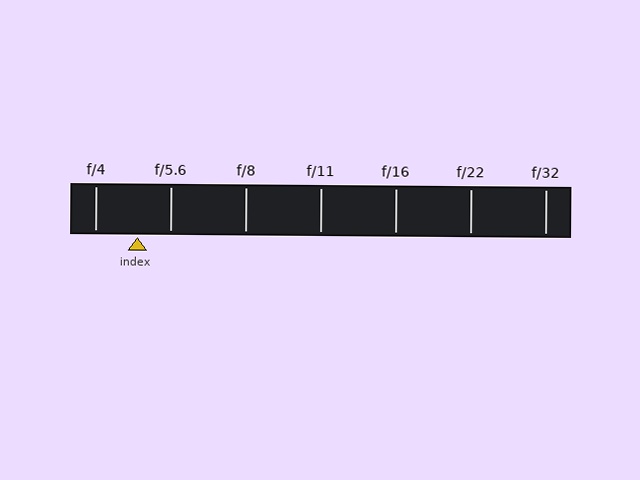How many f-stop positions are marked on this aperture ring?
There are 7 f-stop positions marked.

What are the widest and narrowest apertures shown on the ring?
The widest aperture shown is f/4 and the narrowest is f/32.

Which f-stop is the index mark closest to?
The index mark is closest to f/5.6.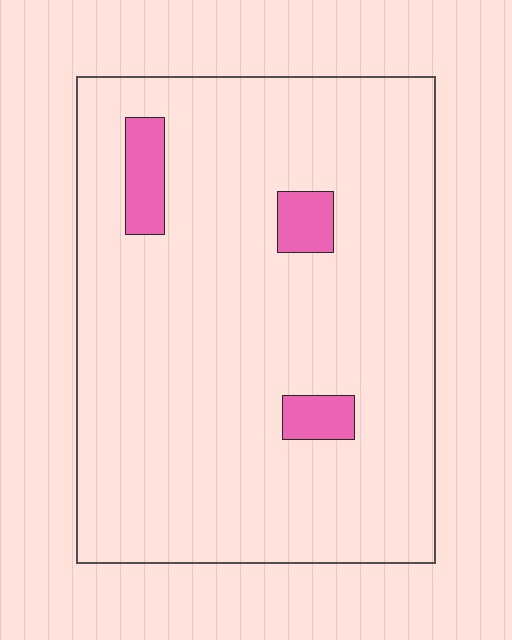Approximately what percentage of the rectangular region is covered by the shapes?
Approximately 5%.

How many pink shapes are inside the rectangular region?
3.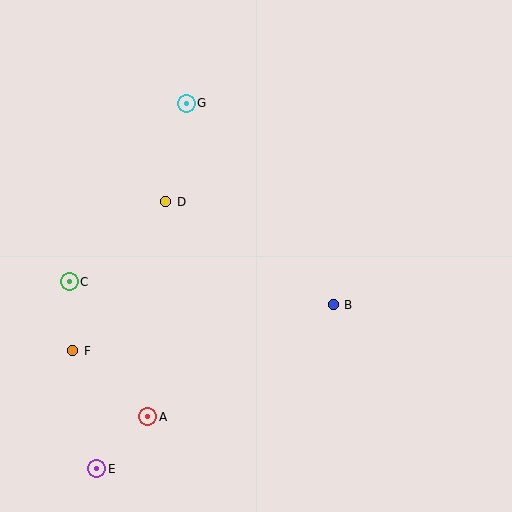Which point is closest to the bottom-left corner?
Point E is closest to the bottom-left corner.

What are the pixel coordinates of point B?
Point B is at (333, 305).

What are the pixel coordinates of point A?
Point A is at (148, 417).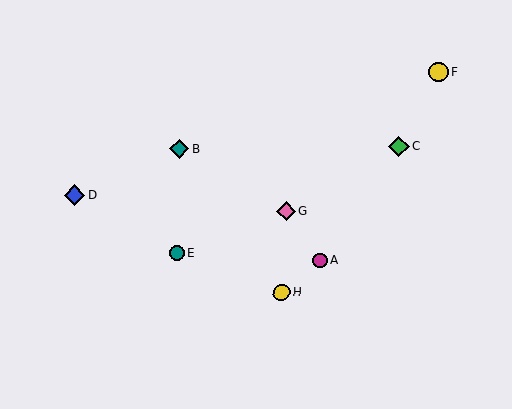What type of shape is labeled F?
Shape F is a yellow circle.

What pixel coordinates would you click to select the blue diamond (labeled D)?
Click at (75, 195) to select the blue diamond D.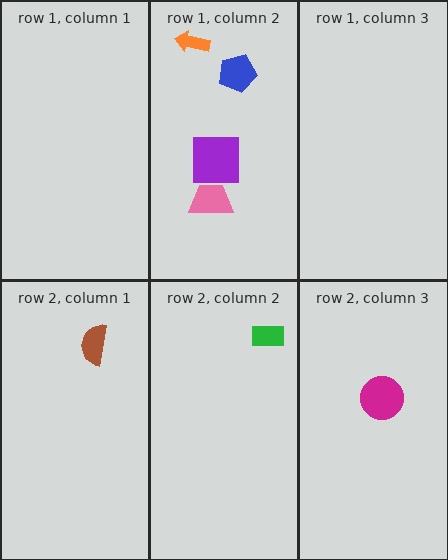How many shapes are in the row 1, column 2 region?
4.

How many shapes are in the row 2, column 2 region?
1.